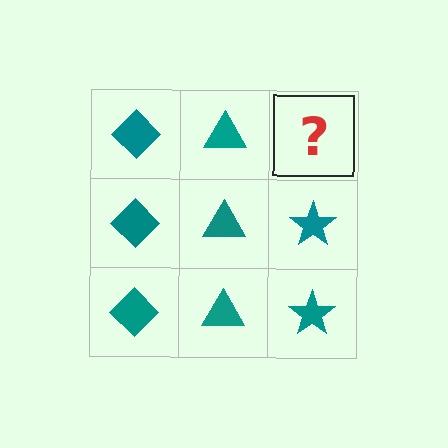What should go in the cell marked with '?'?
The missing cell should contain a teal star.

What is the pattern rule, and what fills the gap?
The rule is that each column has a consistent shape. The gap should be filled with a teal star.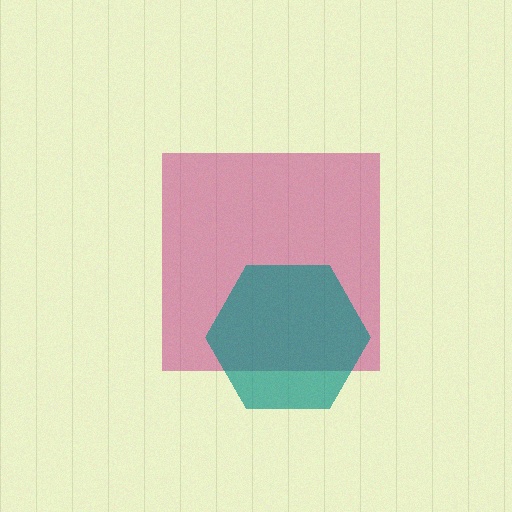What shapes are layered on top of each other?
The layered shapes are: a magenta square, a teal hexagon.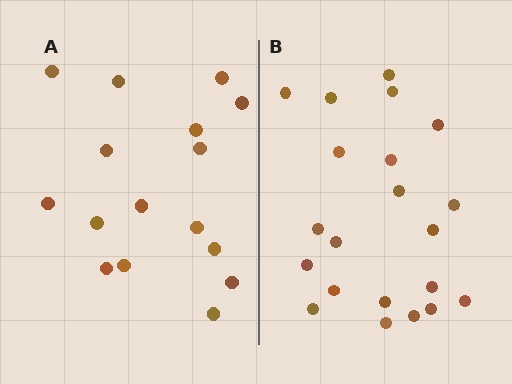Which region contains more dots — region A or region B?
Region B (the right region) has more dots.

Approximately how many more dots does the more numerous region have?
Region B has about 5 more dots than region A.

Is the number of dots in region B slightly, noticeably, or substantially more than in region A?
Region B has noticeably more, but not dramatically so. The ratio is roughly 1.3 to 1.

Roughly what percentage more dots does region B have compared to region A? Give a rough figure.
About 30% more.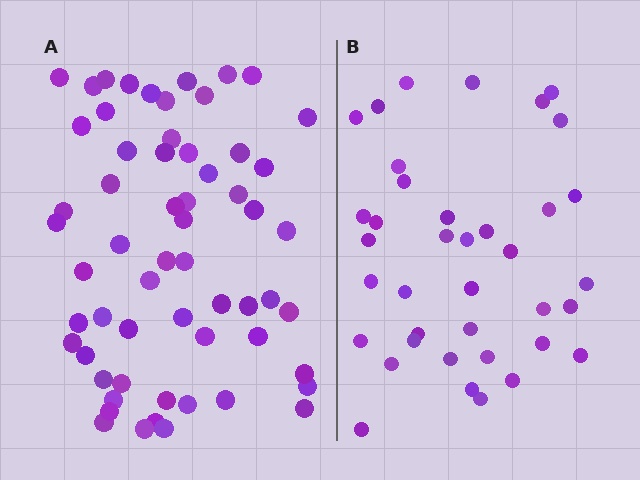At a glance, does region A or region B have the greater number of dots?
Region A (the left region) has more dots.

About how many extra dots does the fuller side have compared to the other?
Region A has approximately 20 more dots than region B.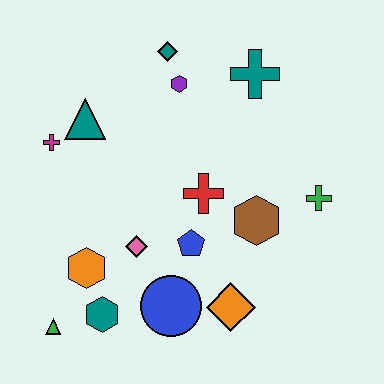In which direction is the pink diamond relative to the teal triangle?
The pink diamond is below the teal triangle.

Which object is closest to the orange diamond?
The blue circle is closest to the orange diamond.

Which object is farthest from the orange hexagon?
The teal cross is farthest from the orange hexagon.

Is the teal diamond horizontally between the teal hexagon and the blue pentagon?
Yes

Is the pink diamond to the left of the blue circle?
Yes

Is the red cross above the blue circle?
Yes